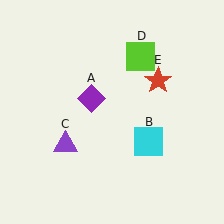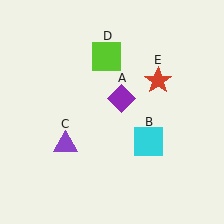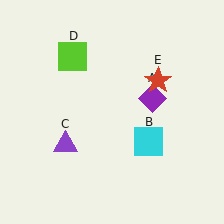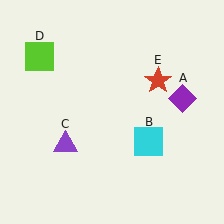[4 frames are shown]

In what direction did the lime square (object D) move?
The lime square (object D) moved left.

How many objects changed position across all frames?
2 objects changed position: purple diamond (object A), lime square (object D).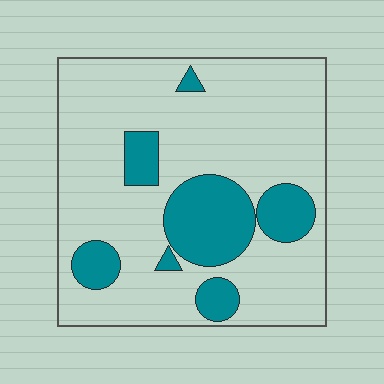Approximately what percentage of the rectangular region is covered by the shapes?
Approximately 20%.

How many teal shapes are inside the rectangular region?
7.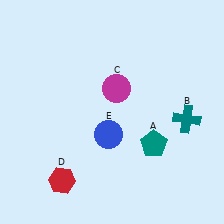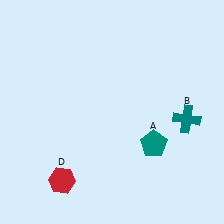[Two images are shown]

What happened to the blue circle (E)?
The blue circle (E) was removed in Image 2. It was in the bottom-left area of Image 1.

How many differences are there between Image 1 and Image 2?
There are 2 differences between the two images.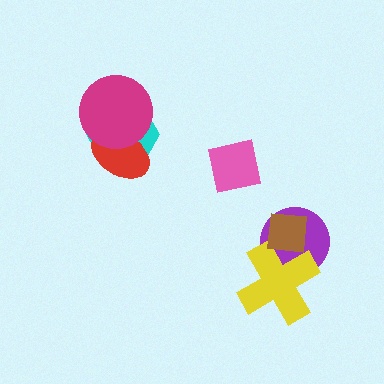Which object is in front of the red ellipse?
The magenta circle is in front of the red ellipse.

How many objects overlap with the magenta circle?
2 objects overlap with the magenta circle.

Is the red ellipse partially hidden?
Yes, it is partially covered by another shape.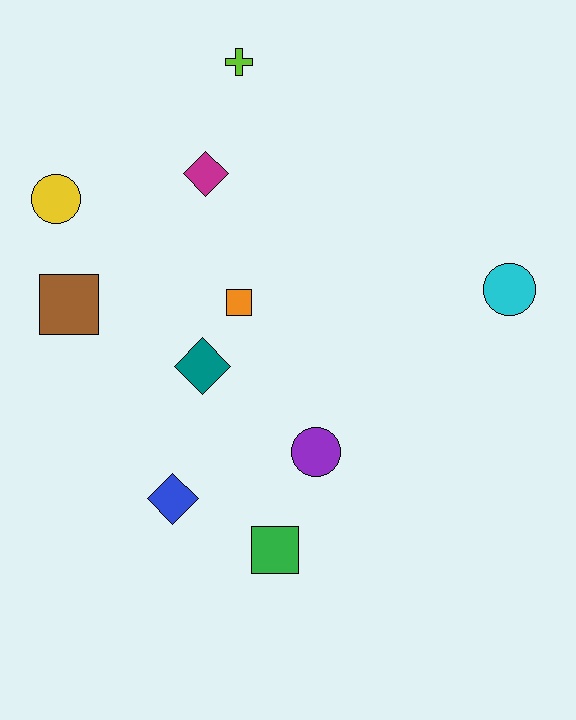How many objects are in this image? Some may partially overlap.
There are 10 objects.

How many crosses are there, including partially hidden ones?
There is 1 cross.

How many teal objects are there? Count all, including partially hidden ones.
There is 1 teal object.